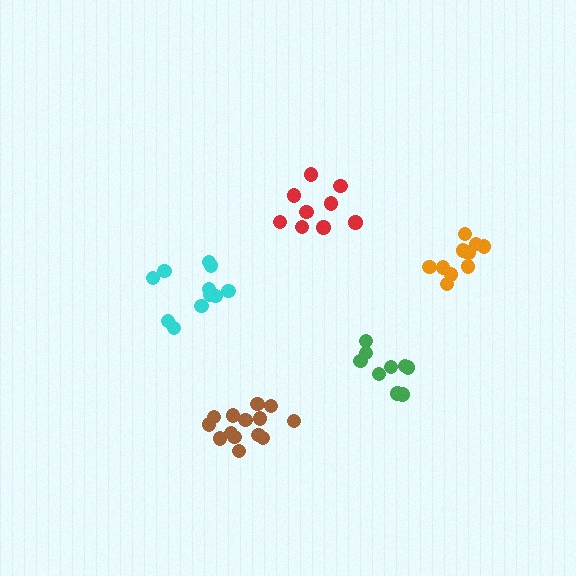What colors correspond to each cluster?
The clusters are colored: orange, cyan, brown, red, green.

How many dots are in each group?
Group 1: 10 dots, Group 2: 11 dots, Group 3: 14 dots, Group 4: 9 dots, Group 5: 9 dots (53 total).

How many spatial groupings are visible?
There are 5 spatial groupings.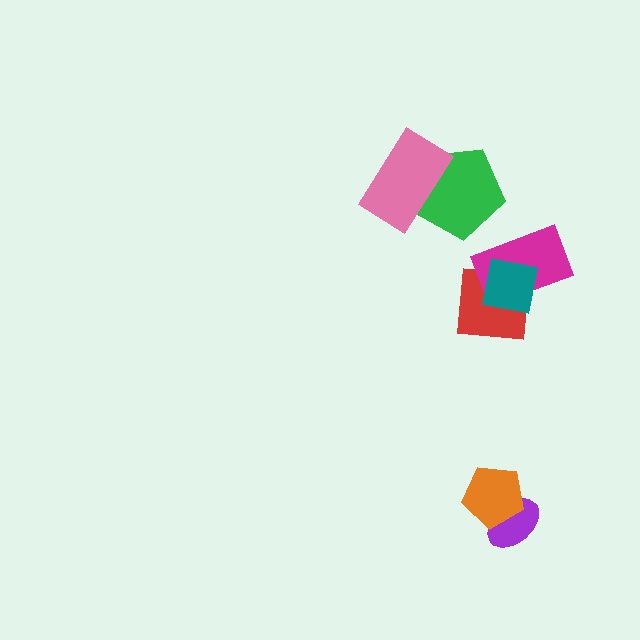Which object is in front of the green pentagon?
The pink rectangle is in front of the green pentagon.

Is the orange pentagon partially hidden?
No, no other shape covers it.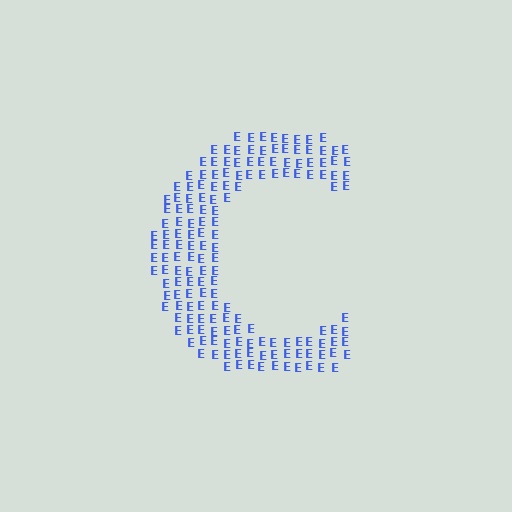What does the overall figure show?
The overall figure shows the letter C.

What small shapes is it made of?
It is made of small letter E's.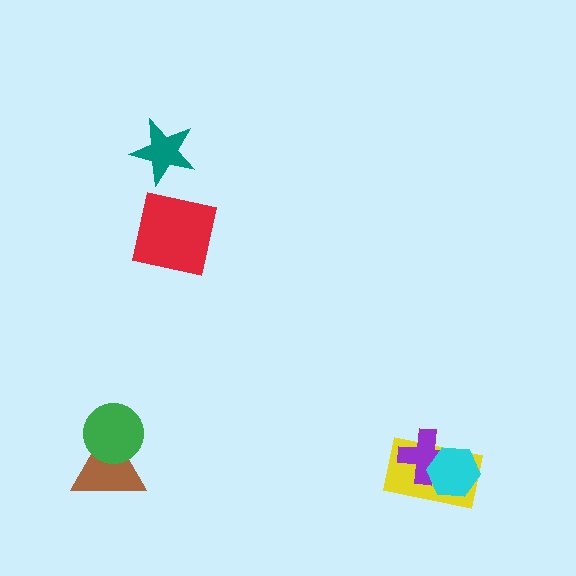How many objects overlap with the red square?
0 objects overlap with the red square.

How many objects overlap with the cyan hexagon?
2 objects overlap with the cyan hexagon.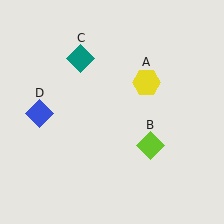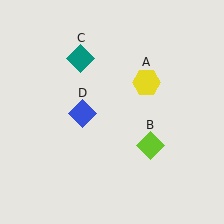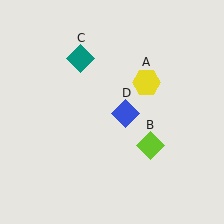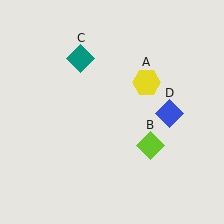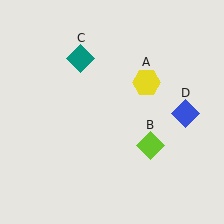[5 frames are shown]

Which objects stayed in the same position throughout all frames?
Yellow hexagon (object A) and lime diamond (object B) and teal diamond (object C) remained stationary.